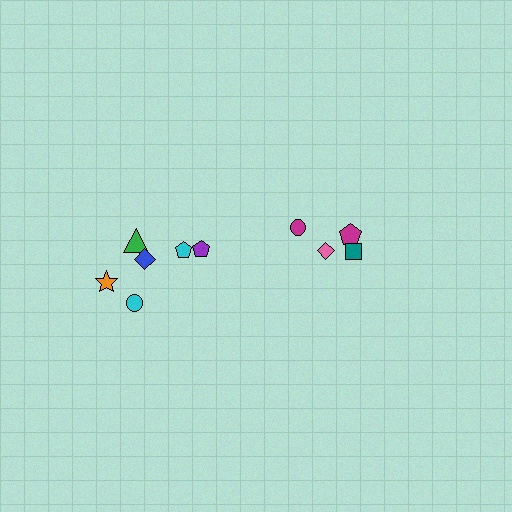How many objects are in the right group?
There are 4 objects.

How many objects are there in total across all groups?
There are 10 objects.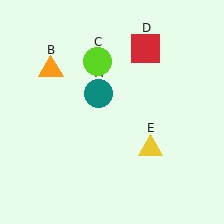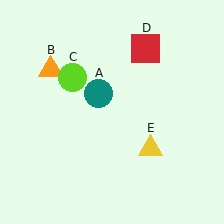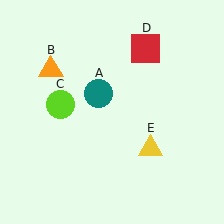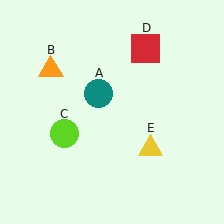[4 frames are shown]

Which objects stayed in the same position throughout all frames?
Teal circle (object A) and orange triangle (object B) and red square (object D) and yellow triangle (object E) remained stationary.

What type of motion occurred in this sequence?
The lime circle (object C) rotated counterclockwise around the center of the scene.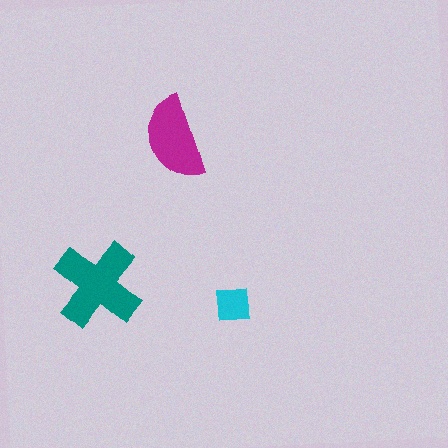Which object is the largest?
The teal cross.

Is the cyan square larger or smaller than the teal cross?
Smaller.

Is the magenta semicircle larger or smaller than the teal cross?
Smaller.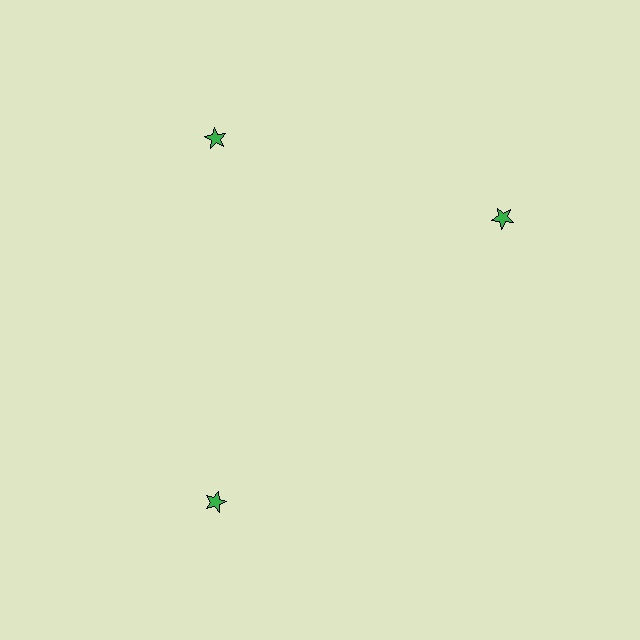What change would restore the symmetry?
The symmetry would be restored by rotating it back into even spacing with its neighbors so that all 3 stars sit at equal angles and equal distance from the center.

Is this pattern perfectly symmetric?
No. The 3 green stars are arranged in a ring, but one element near the 3 o'clock position is rotated out of alignment along the ring, breaking the 3-fold rotational symmetry.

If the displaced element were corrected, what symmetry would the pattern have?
It would have 3-fold rotational symmetry — the pattern would map onto itself every 120 degrees.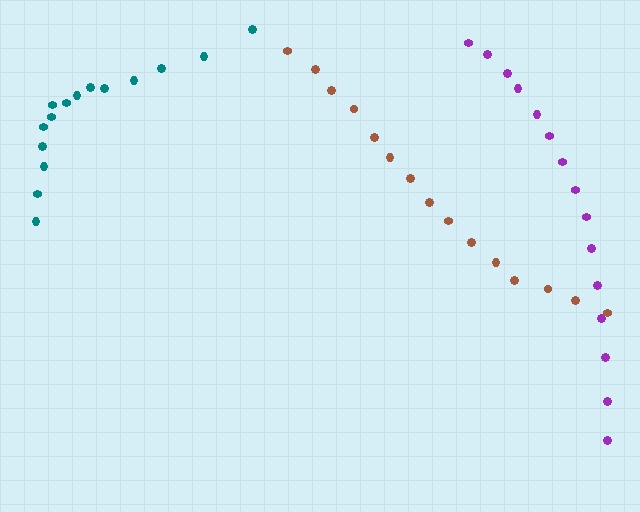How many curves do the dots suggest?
There are 3 distinct paths.